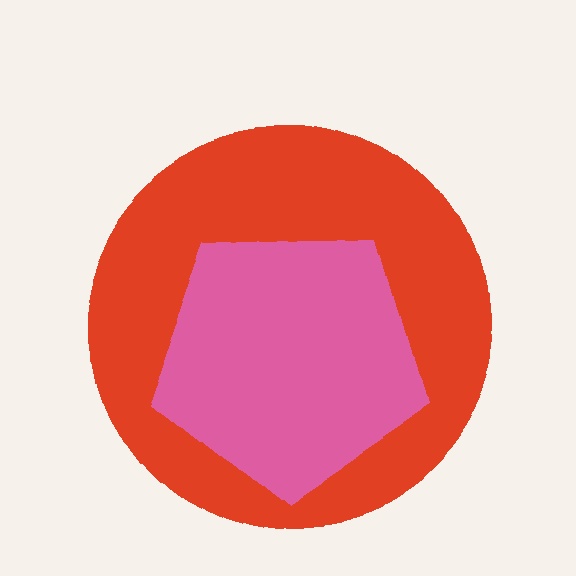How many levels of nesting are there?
2.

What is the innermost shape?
The pink pentagon.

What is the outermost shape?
The red circle.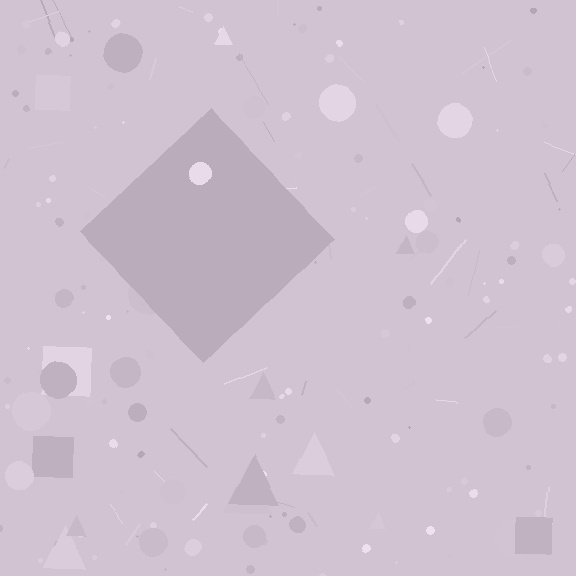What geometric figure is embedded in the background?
A diamond is embedded in the background.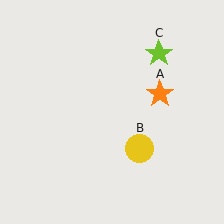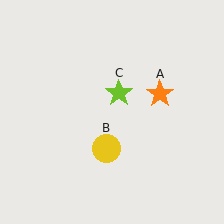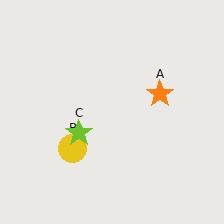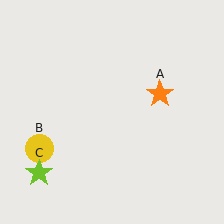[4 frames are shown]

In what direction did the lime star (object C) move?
The lime star (object C) moved down and to the left.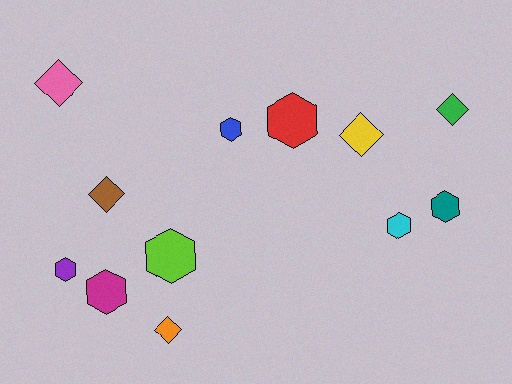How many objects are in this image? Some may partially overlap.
There are 12 objects.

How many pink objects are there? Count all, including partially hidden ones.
There is 1 pink object.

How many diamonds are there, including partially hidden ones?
There are 5 diamonds.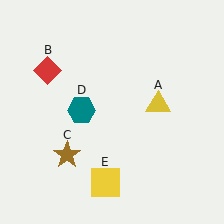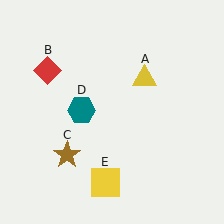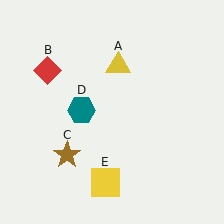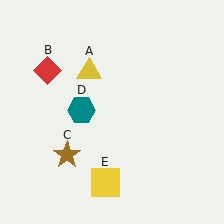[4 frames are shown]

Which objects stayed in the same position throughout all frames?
Red diamond (object B) and brown star (object C) and teal hexagon (object D) and yellow square (object E) remained stationary.